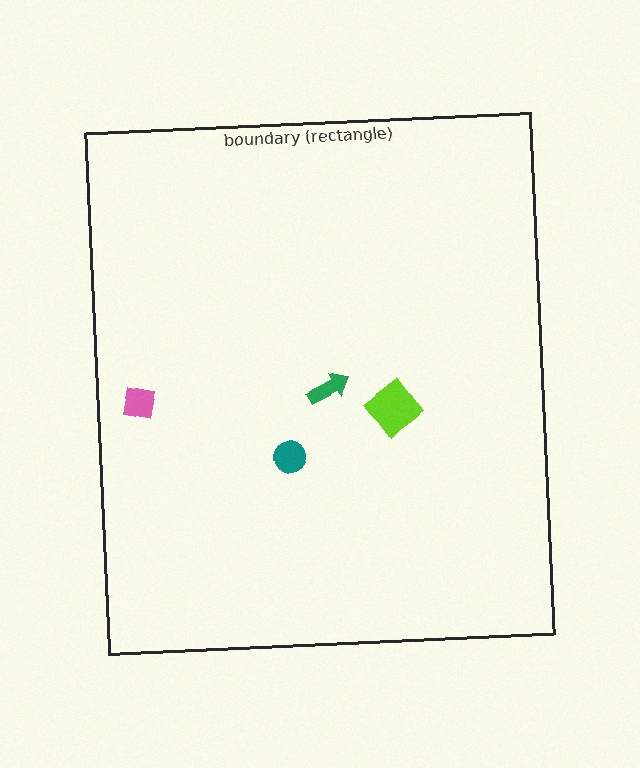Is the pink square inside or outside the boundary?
Inside.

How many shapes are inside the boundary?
4 inside, 0 outside.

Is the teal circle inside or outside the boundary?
Inside.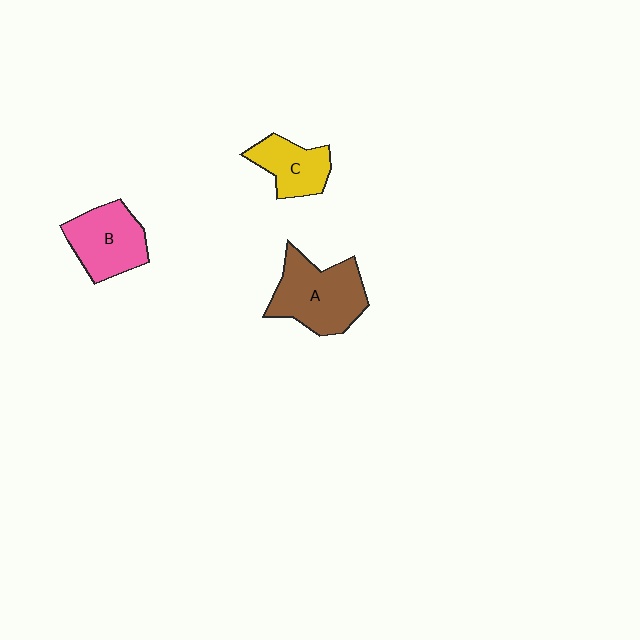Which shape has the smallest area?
Shape C (yellow).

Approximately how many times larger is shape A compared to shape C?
Approximately 1.6 times.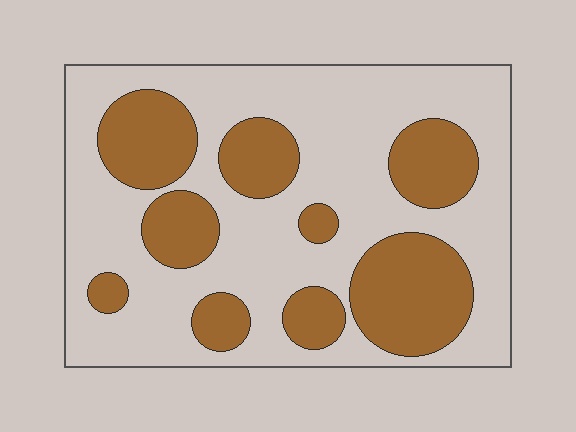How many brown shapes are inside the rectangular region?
9.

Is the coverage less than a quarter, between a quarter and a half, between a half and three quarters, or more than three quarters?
Between a quarter and a half.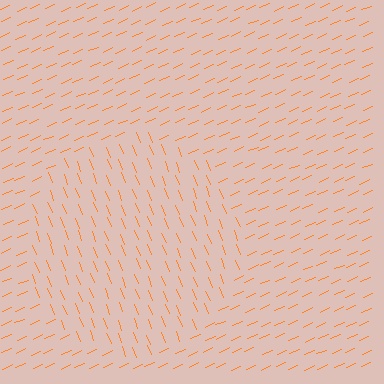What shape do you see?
I see a circle.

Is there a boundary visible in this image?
Yes, there is a texture boundary formed by a change in line orientation.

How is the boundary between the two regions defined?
The boundary is defined purely by a change in line orientation (approximately 88 degrees difference). All lines are the same color and thickness.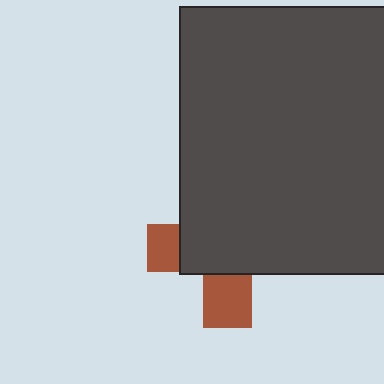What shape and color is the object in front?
The object in front is a dark gray square.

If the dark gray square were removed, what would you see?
You would see the complete brown cross.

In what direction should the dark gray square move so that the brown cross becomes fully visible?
The dark gray square should move up. That is the shortest direction to clear the overlap and leave the brown cross fully visible.